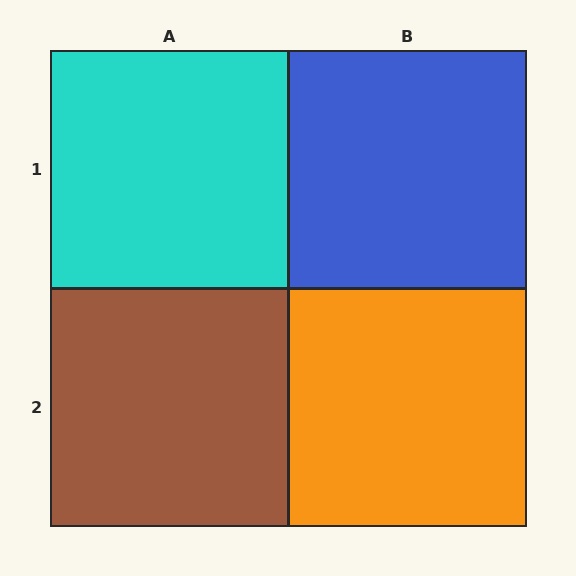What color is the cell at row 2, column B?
Orange.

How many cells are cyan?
1 cell is cyan.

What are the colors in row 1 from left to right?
Cyan, blue.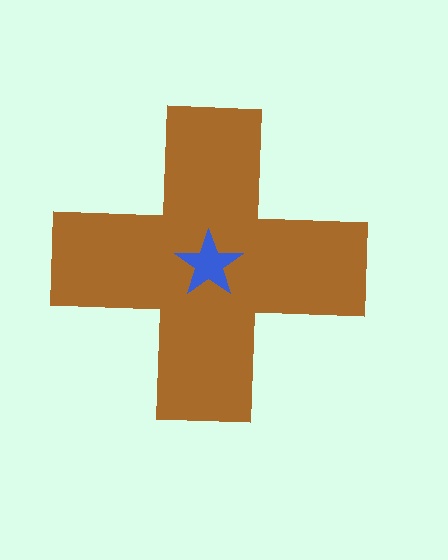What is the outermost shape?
The brown cross.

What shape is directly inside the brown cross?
The blue star.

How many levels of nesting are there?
2.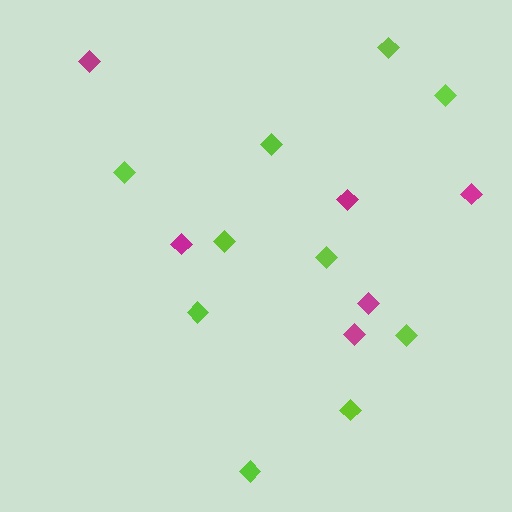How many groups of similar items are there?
There are 2 groups: one group of lime diamonds (10) and one group of magenta diamonds (6).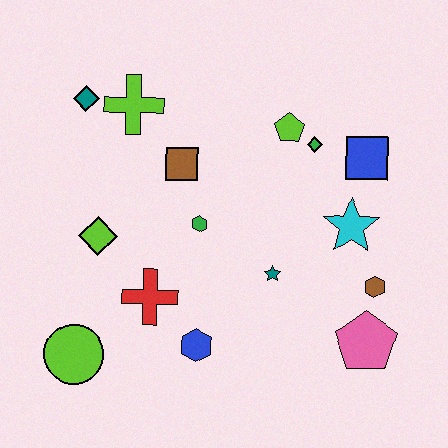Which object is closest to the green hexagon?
The brown square is closest to the green hexagon.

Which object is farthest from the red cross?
The blue square is farthest from the red cross.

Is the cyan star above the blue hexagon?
Yes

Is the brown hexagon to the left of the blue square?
No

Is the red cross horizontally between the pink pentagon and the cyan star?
No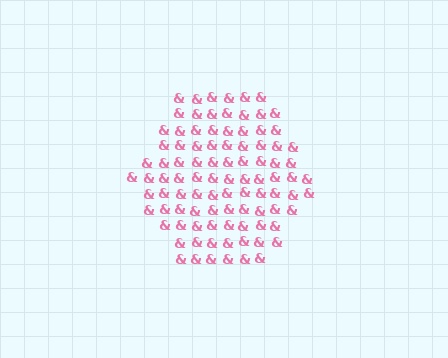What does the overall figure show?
The overall figure shows a hexagon.